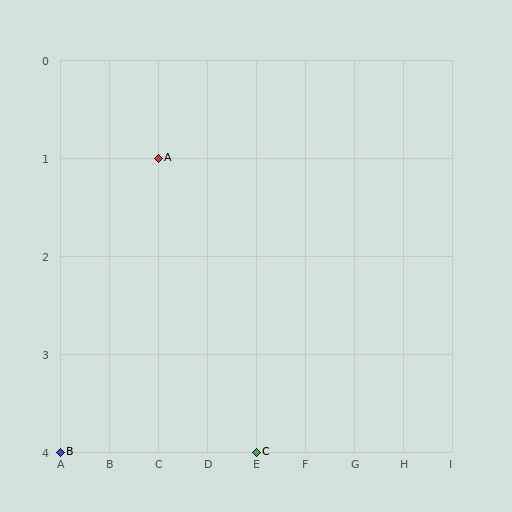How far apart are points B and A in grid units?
Points B and A are 2 columns and 3 rows apart (about 3.6 grid units diagonally).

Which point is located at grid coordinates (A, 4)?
Point B is at (A, 4).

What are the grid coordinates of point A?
Point A is at grid coordinates (C, 1).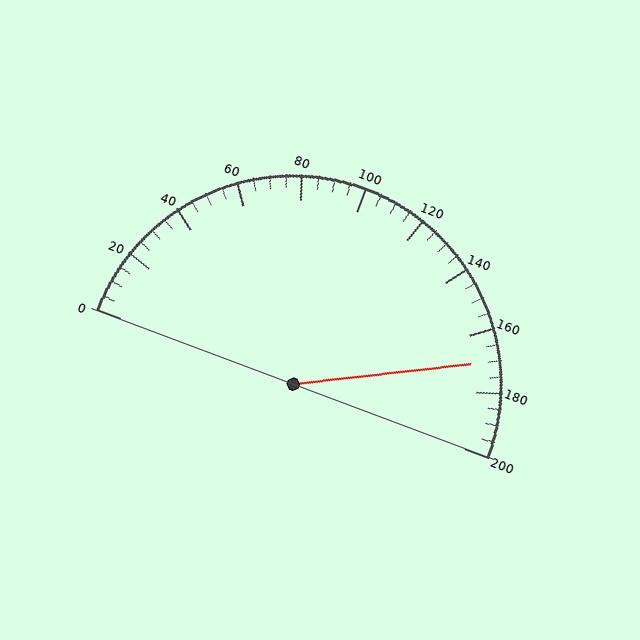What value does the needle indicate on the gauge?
The needle indicates approximately 170.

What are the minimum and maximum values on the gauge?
The gauge ranges from 0 to 200.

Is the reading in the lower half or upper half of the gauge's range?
The reading is in the upper half of the range (0 to 200).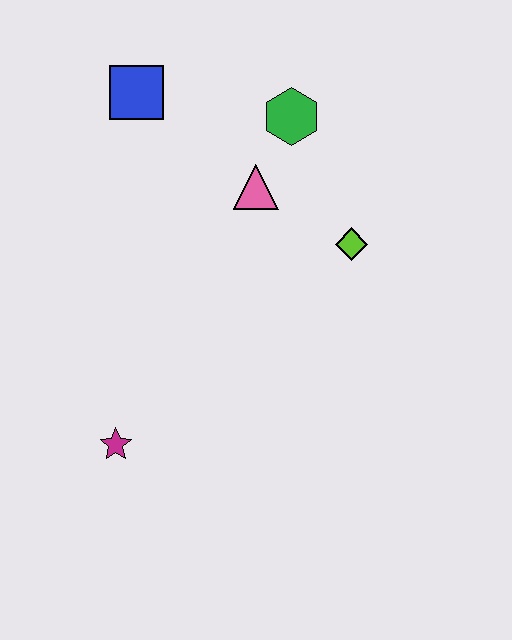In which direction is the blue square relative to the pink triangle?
The blue square is to the left of the pink triangle.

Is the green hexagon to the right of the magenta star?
Yes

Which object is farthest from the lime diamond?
The magenta star is farthest from the lime diamond.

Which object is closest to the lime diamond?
The pink triangle is closest to the lime diamond.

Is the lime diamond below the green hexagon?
Yes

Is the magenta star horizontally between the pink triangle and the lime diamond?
No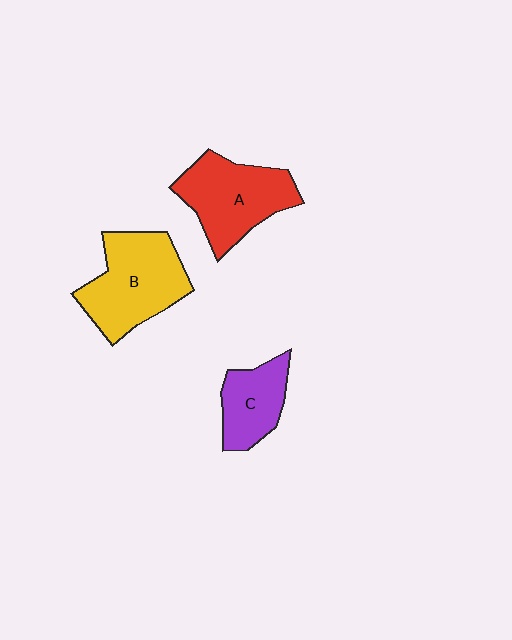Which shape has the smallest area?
Shape C (purple).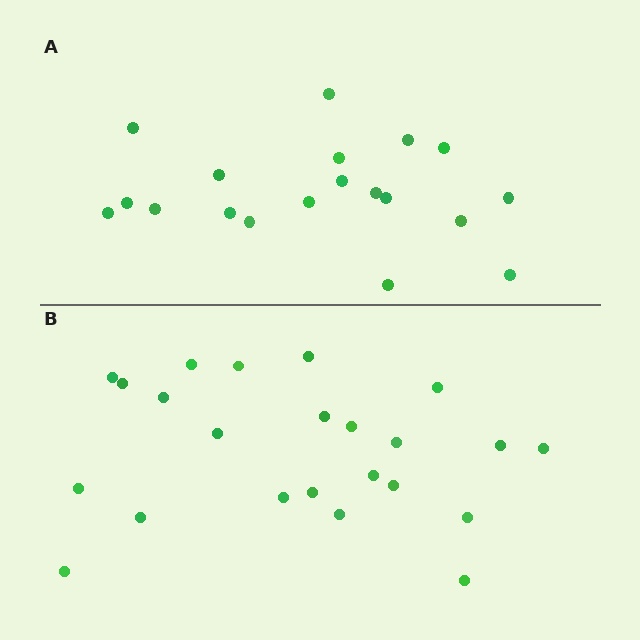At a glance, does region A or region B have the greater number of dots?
Region B (the bottom region) has more dots.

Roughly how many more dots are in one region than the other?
Region B has about 4 more dots than region A.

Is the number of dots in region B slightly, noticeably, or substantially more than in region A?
Region B has only slightly more — the two regions are fairly close. The ratio is roughly 1.2 to 1.